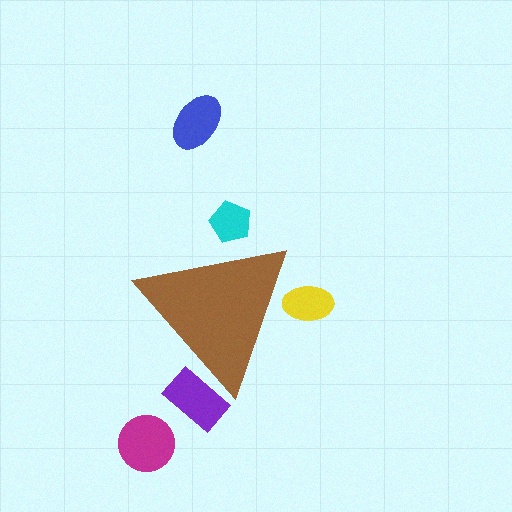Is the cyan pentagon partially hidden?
Yes, the cyan pentagon is partially hidden behind the brown triangle.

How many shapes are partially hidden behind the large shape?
3 shapes are partially hidden.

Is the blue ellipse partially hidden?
No, the blue ellipse is fully visible.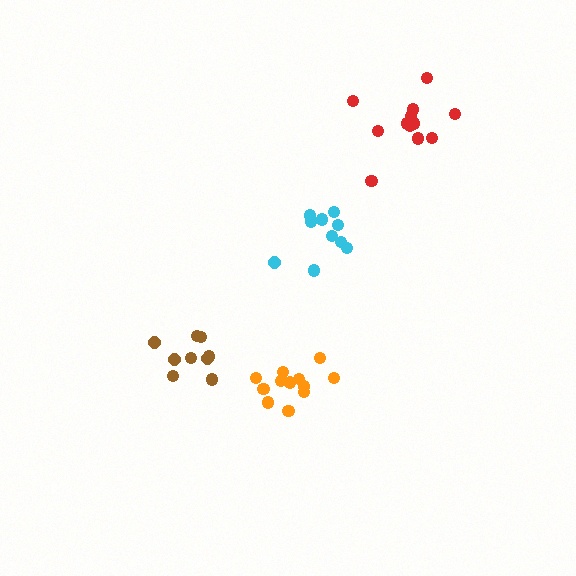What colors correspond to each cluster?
The clusters are colored: cyan, brown, red, orange.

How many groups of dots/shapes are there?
There are 4 groups.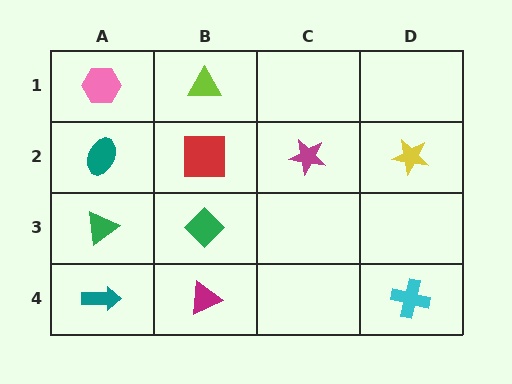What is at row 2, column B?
A red square.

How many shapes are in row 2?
4 shapes.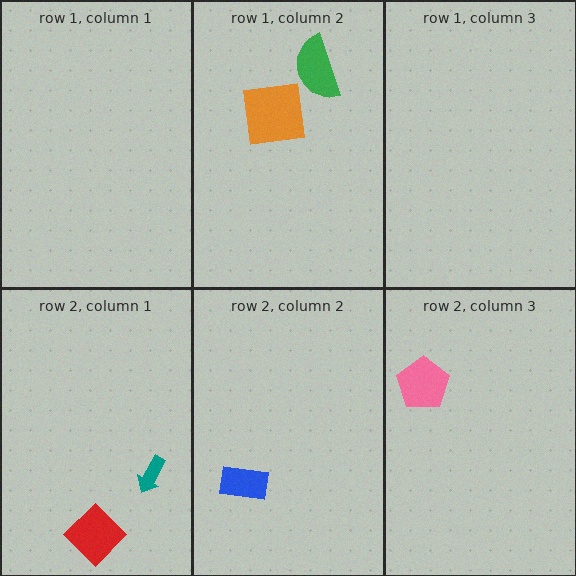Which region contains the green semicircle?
The row 1, column 2 region.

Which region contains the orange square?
The row 1, column 2 region.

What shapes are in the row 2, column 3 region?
The pink pentagon.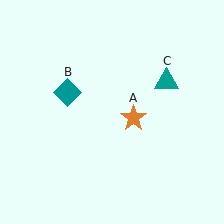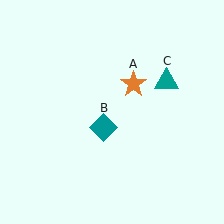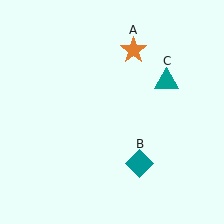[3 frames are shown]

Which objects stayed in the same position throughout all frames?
Teal triangle (object C) remained stationary.